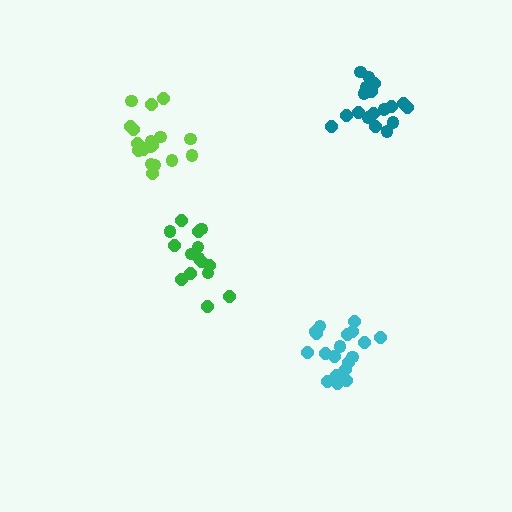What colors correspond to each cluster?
The clusters are colored: teal, lime, cyan, green.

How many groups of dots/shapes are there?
There are 4 groups.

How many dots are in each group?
Group 1: 18 dots, Group 2: 19 dots, Group 3: 19 dots, Group 4: 15 dots (71 total).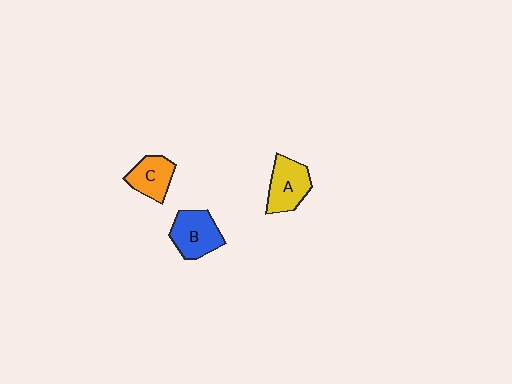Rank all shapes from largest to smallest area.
From largest to smallest: B (blue), A (yellow), C (orange).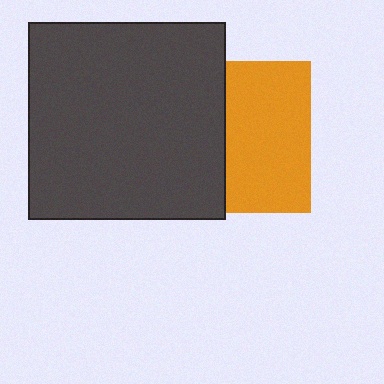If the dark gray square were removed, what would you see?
You would see the complete orange square.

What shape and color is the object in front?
The object in front is a dark gray square.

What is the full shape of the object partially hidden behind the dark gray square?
The partially hidden object is an orange square.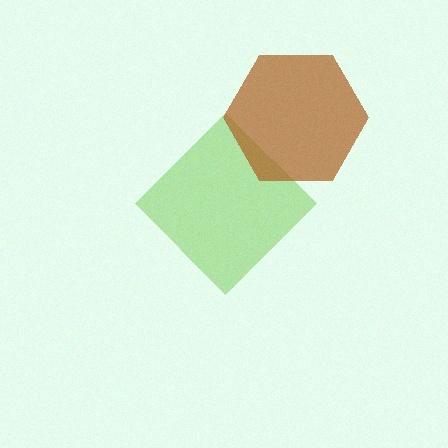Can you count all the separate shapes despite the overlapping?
Yes, there are 2 separate shapes.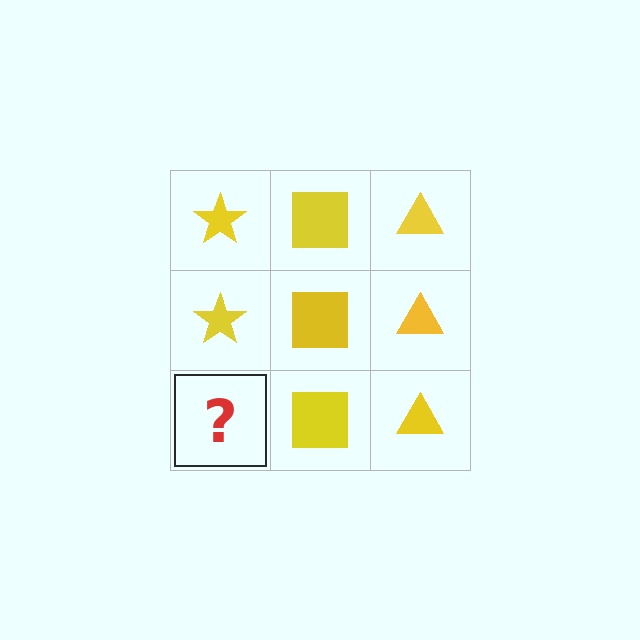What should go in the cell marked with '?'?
The missing cell should contain a yellow star.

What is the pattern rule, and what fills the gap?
The rule is that each column has a consistent shape. The gap should be filled with a yellow star.